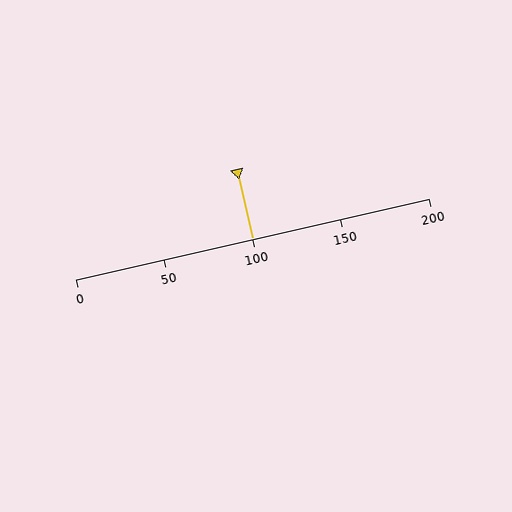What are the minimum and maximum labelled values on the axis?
The axis runs from 0 to 200.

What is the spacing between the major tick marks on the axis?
The major ticks are spaced 50 apart.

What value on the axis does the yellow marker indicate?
The marker indicates approximately 100.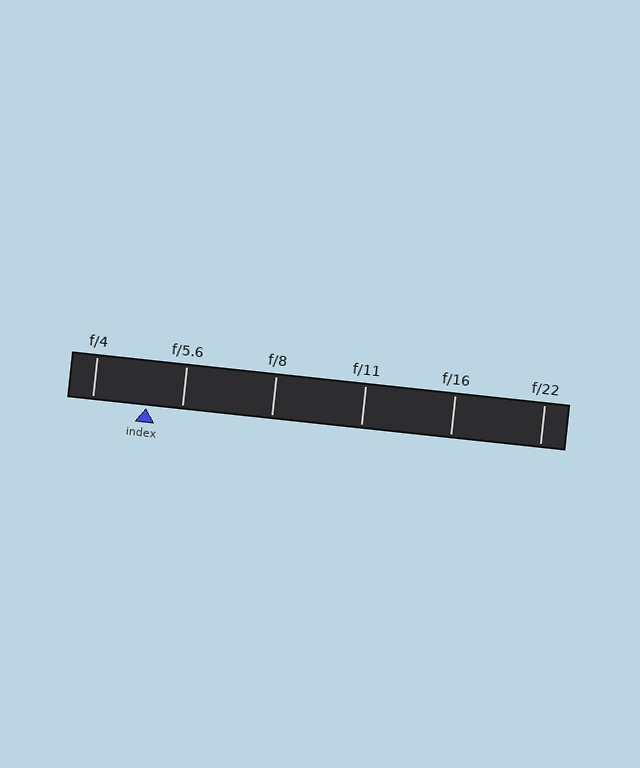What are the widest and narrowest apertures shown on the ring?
The widest aperture shown is f/4 and the narrowest is f/22.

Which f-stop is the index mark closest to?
The index mark is closest to f/5.6.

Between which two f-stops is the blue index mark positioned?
The index mark is between f/4 and f/5.6.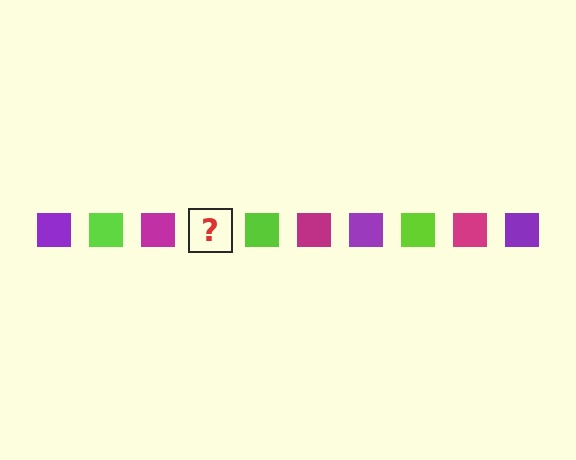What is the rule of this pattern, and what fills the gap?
The rule is that the pattern cycles through purple, lime, magenta squares. The gap should be filled with a purple square.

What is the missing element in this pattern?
The missing element is a purple square.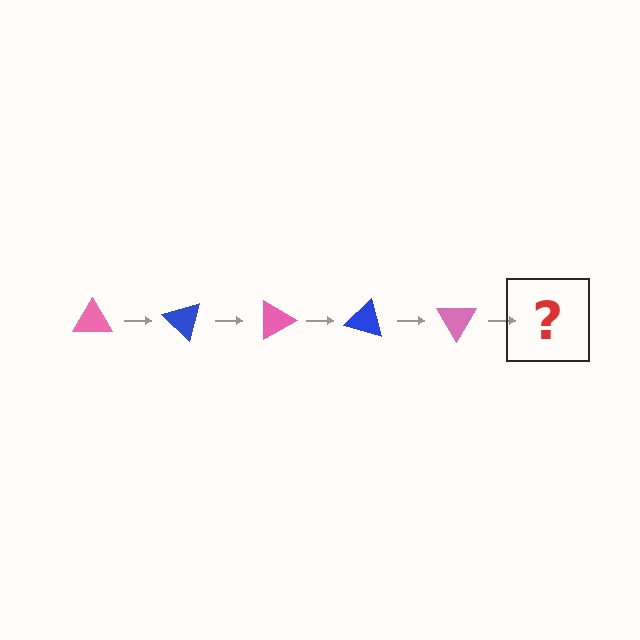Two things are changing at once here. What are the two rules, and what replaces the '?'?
The two rules are that it rotates 45 degrees each step and the color cycles through pink and blue. The '?' should be a blue triangle, rotated 225 degrees from the start.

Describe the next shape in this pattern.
It should be a blue triangle, rotated 225 degrees from the start.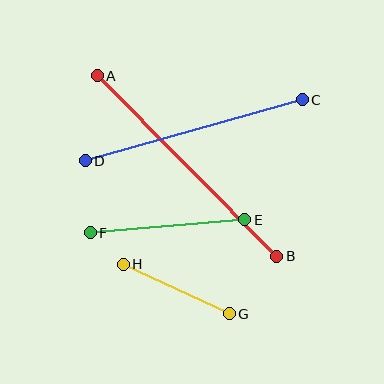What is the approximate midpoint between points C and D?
The midpoint is at approximately (194, 130) pixels.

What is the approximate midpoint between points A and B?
The midpoint is at approximately (187, 166) pixels.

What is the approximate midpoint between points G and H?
The midpoint is at approximately (176, 289) pixels.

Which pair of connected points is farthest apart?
Points A and B are farthest apart.